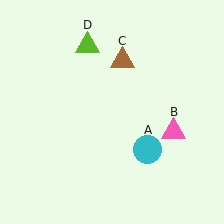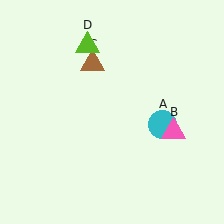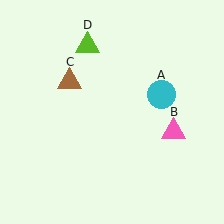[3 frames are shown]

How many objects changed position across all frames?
2 objects changed position: cyan circle (object A), brown triangle (object C).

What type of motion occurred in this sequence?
The cyan circle (object A), brown triangle (object C) rotated counterclockwise around the center of the scene.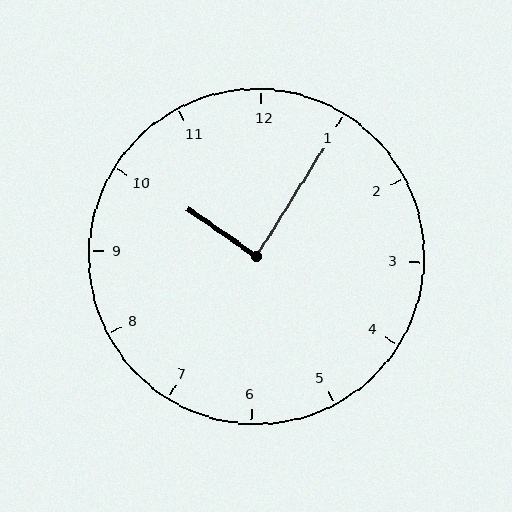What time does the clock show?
10:05.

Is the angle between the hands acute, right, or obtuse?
It is right.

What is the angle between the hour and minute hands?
Approximately 88 degrees.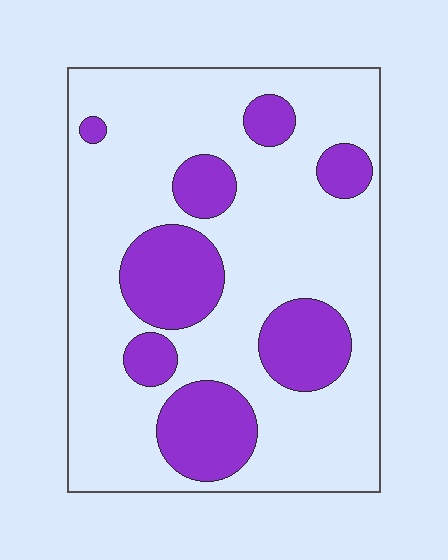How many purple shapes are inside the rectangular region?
8.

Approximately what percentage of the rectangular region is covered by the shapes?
Approximately 25%.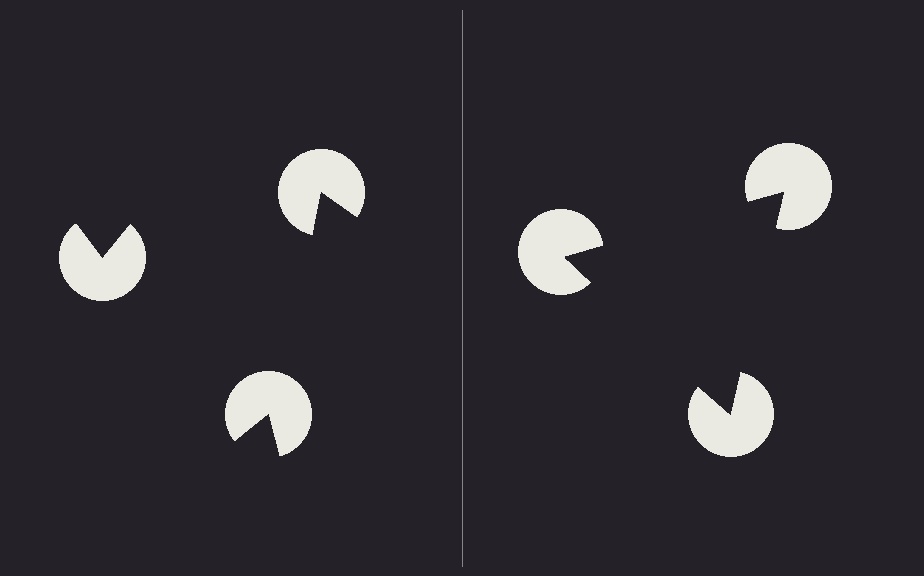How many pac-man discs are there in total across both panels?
6 — 3 on each side.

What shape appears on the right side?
An illusory triangle.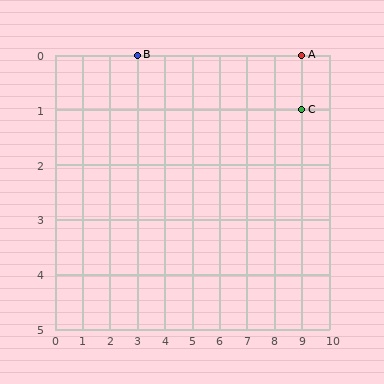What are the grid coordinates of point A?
Point A is at grid coordinates (9, 0).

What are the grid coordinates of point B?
Point B is at grid coordinates (3, 0).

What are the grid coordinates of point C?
Point C is at grid coordinates (9, 1).